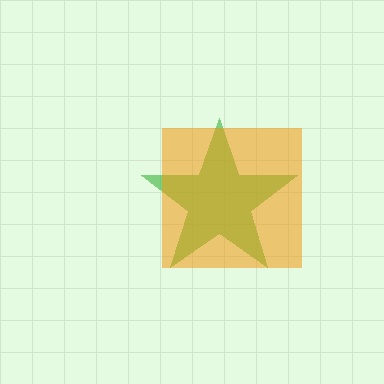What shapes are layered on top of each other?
The layered shapes are: a green star, an orange square.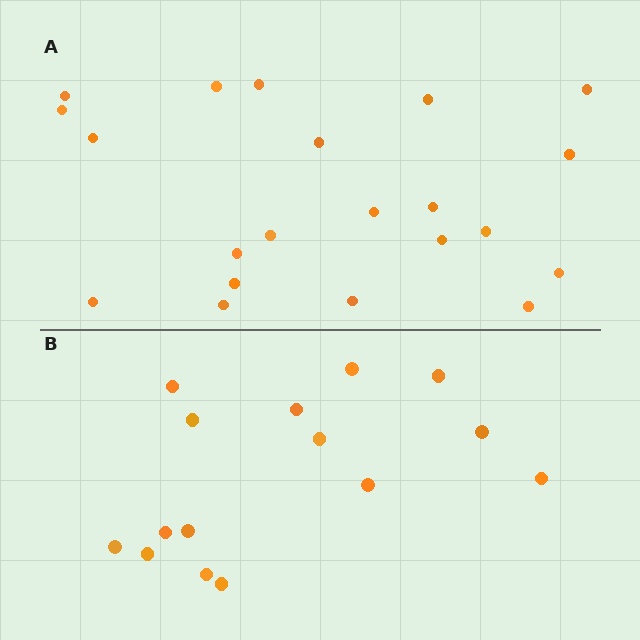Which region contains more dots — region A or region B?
Region A (the top region) has more dots.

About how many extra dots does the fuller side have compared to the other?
Region A has about 6 more dots than region B.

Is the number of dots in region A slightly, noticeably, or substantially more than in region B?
Region A has noticeably more, but not dramatically so. The ratio is roughly 1.4 to 1.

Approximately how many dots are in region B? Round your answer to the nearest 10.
About 20 dots. (The exact count is 15, which rounds to 20.)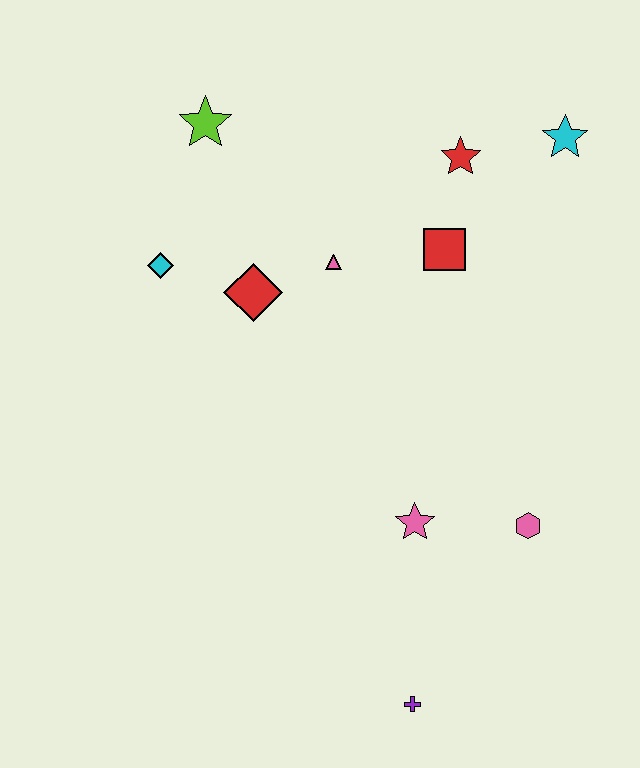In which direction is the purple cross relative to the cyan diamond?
The purple cross is below the cyan diamond.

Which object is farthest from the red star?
The purple cross is farthest from the red star.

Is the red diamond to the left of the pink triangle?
Yes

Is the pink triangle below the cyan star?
Yes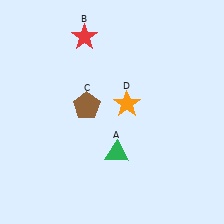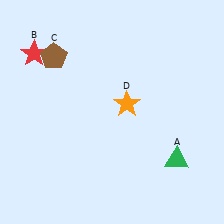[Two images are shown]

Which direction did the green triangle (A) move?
The green triangle (A) moved right.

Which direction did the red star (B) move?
The red star (B) moved left.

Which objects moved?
The objects that moved are: the green triangle (A), the red star (B), the brown pentagon (C).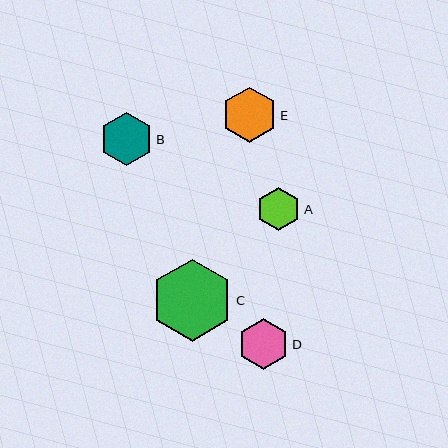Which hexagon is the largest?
Hexagon C is the largest with a size of approximately 82 pixels.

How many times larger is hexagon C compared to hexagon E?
Hexagon C is approximately 1.5 times the size of hexagon E.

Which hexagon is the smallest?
Hexagon A is the smallest with a size of approximately 44 pixels.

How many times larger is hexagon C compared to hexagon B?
Hexagon C is approximately 1.5 times the size of hexagon B.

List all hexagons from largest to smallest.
From largest to smallest: C, E, B, D, A.